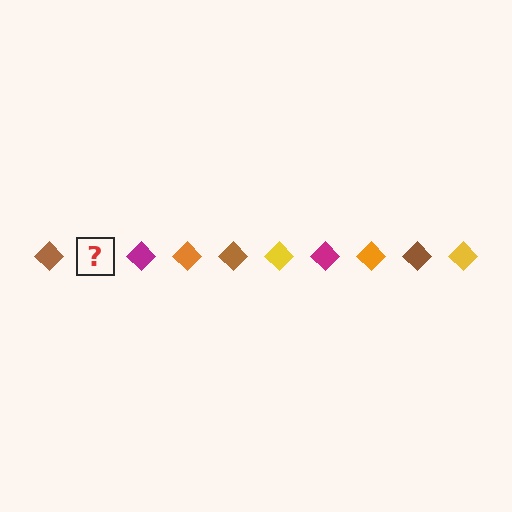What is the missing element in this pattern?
The missing element is a yellow diamond.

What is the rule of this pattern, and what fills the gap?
The rule is that the pattern cycles through brown, yellow, magenta, orange diamonds. The gap should be filled with a yellow diamond.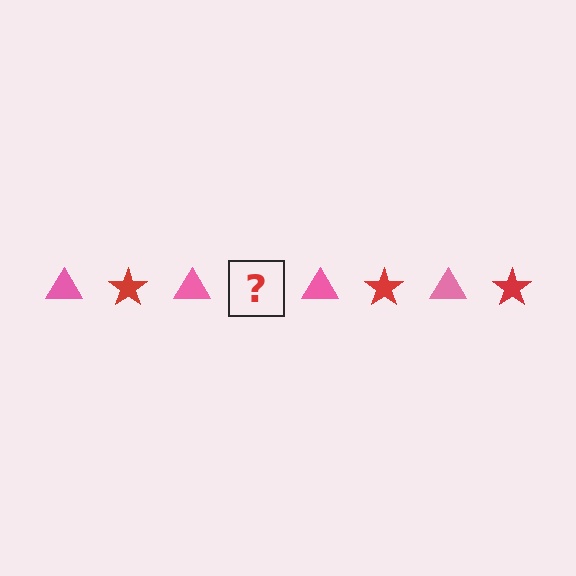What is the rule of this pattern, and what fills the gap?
The rule is that the pattern alternates between pink triangle and red star. The gap should be filled with a red star.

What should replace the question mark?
The question mark should be replaced with a red star.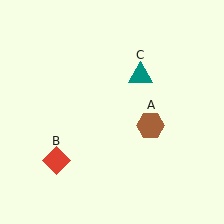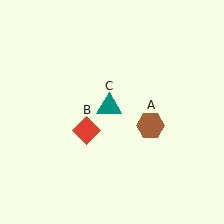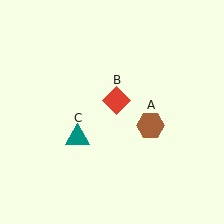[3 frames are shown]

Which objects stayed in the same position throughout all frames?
Brown hexagon (object A) remained stationary.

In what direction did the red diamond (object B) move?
The red diamond (object B) moved up and to the right.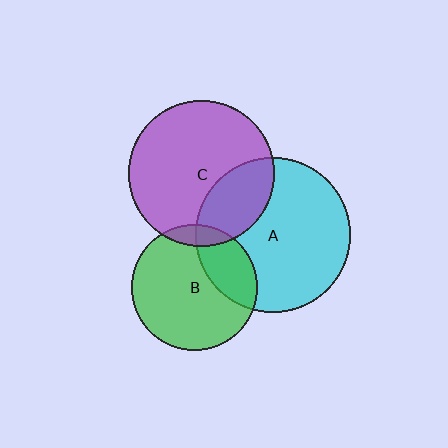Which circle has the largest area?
Circle A (cyan).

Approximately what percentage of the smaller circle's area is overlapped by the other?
Approximately 25%.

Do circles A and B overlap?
Yes.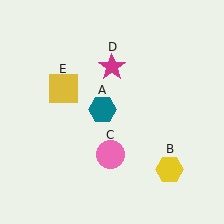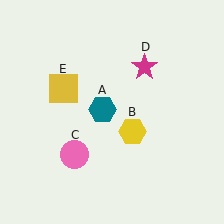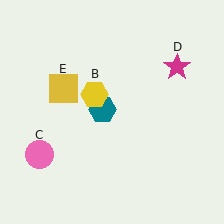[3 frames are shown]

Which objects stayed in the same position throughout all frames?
Teal hexagon (object A) and yellow square (object E) remained stationary.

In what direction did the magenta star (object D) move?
The magenta star (object D) moved right.